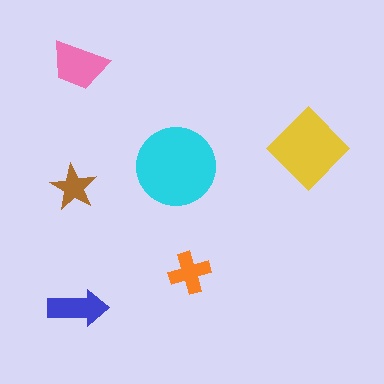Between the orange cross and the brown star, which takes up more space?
The orange cross.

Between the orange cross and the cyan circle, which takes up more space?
The cyan circle.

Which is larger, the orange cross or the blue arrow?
The blue arrow.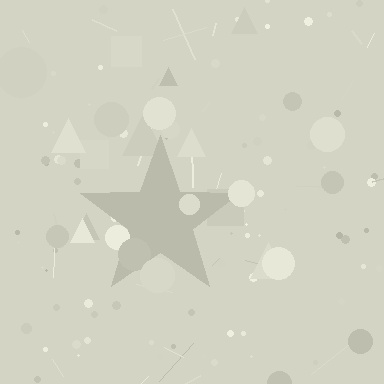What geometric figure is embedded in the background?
A star is embedded in the background.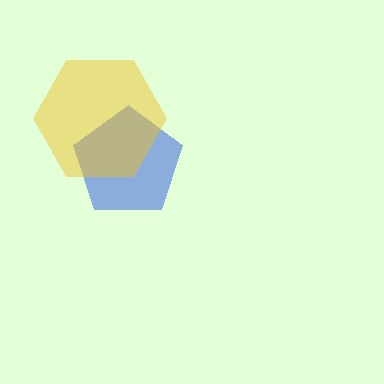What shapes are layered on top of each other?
The layered shapes are: a blue pentagon, a yellow hexagon.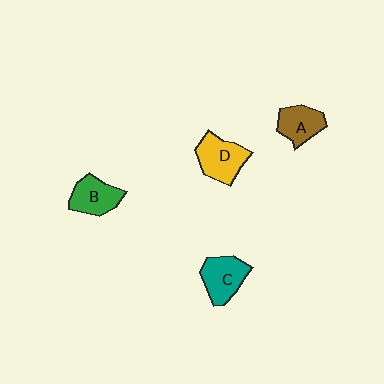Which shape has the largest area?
Shape D (yellow).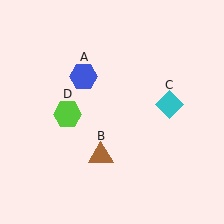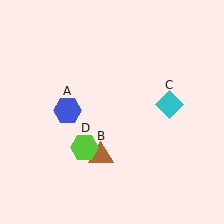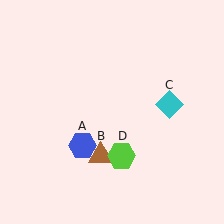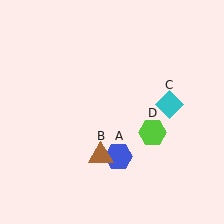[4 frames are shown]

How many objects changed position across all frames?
2 objects changed position: blue hexagon (object A), lime hexagon (object D).